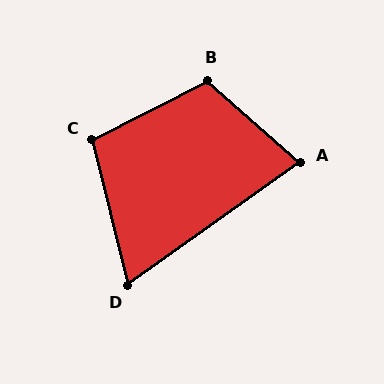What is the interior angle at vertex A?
Approximately 77 degrees (acute).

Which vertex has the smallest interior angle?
D, at approximately 69 degrees.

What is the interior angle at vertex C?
Approximately 103 degrees (obtuse).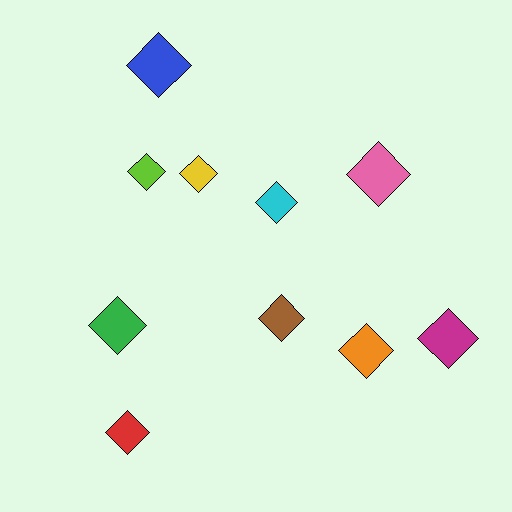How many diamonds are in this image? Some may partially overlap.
There are 10 diamonds.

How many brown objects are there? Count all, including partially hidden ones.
There is 1 brown object.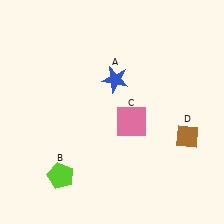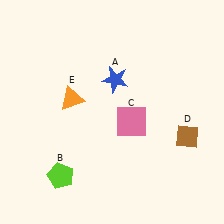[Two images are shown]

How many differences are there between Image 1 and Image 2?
There is 1 difference between the two images.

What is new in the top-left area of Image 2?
An orange triangle (E) was added in the top-left area of Image 2.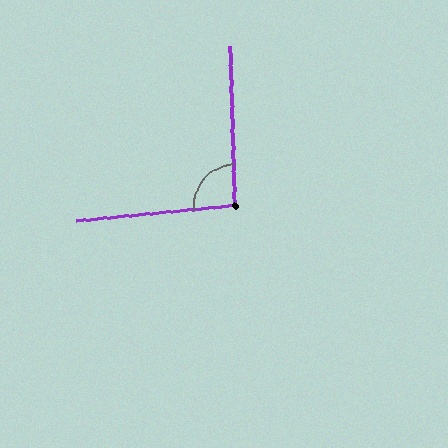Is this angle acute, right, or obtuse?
It is approximately a right angle.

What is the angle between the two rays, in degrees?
Approximately 94 degrees.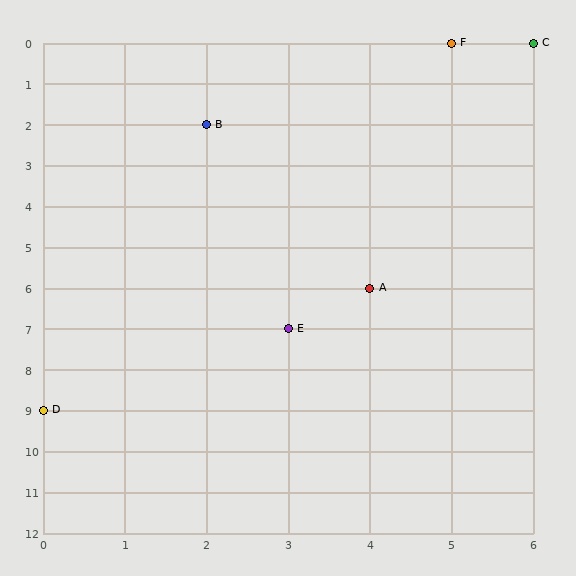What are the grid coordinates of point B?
Point B is at grid coordinates (2, 2).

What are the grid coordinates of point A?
Point A is at grid coordinates (4, 6).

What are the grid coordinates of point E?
Point E is at grid coordinates (3, 7).